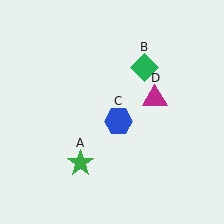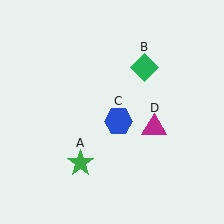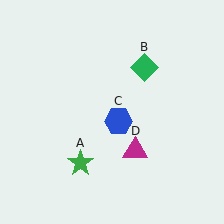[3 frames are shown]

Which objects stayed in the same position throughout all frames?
Green star (object A) and green diamond (object B) and blue hexagon (object C) remained stationary.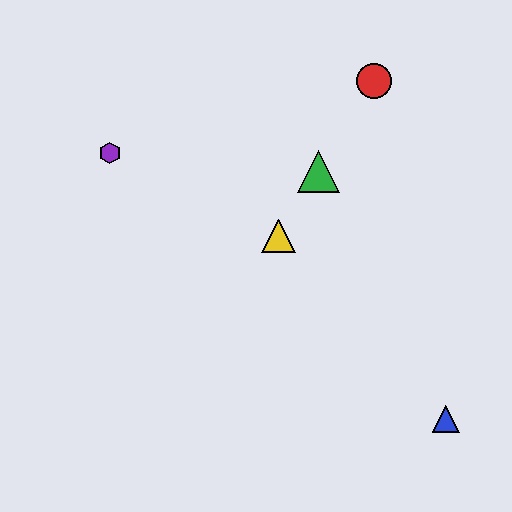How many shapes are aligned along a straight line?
3 shapes (the red circle, the green triangle, the yellow triangle) are aligned along a straight line.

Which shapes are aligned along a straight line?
The red circle, the green triangle, the yellow triangle are aligned along a straight line.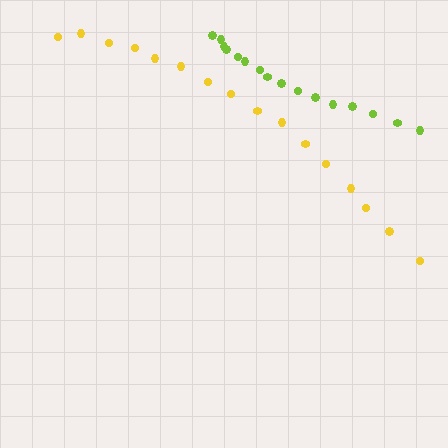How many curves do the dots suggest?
There are 2 distinct paths.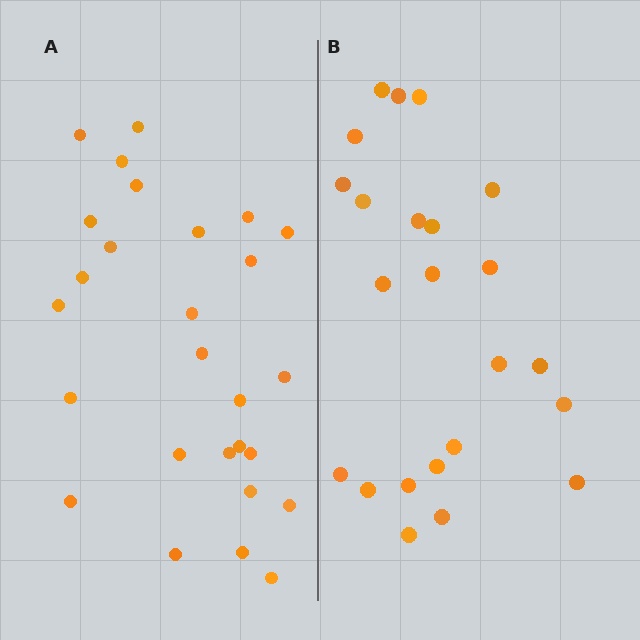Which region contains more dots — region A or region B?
Region A (the left region) has more dots.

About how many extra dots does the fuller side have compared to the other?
Region A has about 4 more dots than region B.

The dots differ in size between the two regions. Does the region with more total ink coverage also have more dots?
No. Region B has more total ink coverage because its dots are larger, but region A actually contains more individual dots. Total area can be misleading — the number of items is what matters here.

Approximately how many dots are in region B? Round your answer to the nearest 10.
About 20 dots. (The exact count is 23, which rounds to 20.)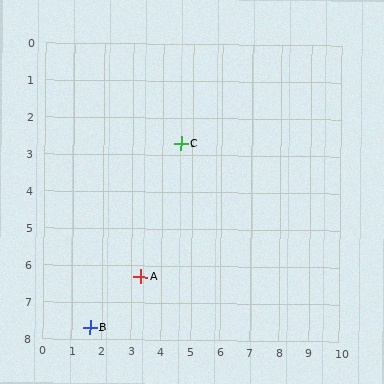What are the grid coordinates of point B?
Point B is at approximately (1.6, 7.7).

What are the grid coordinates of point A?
Point A is at approximately (3.3, 6.3).